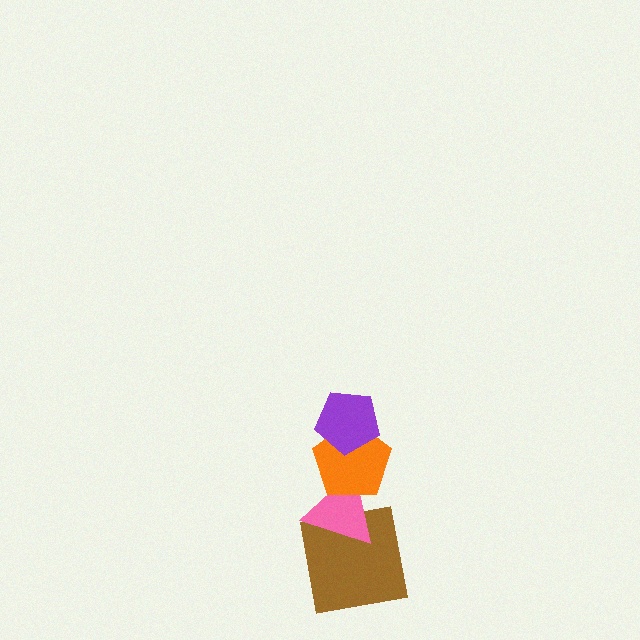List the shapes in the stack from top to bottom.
From top to bottom: the purple pentagon, the orange pentagon, the pink triangle, the brown square.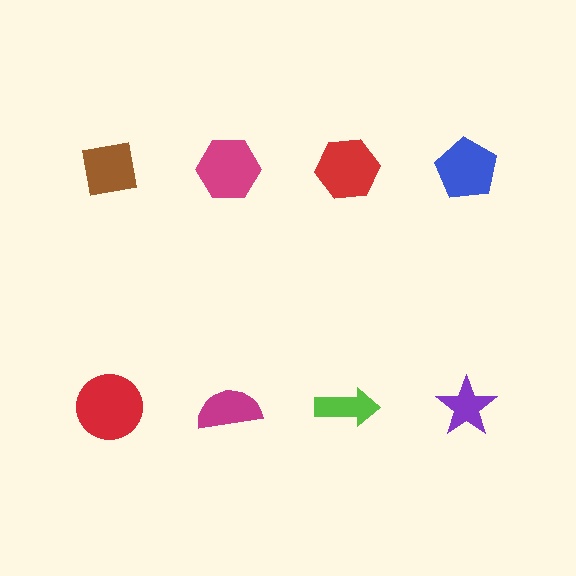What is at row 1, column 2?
A magenta hexagon.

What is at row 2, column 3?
A lime arrow.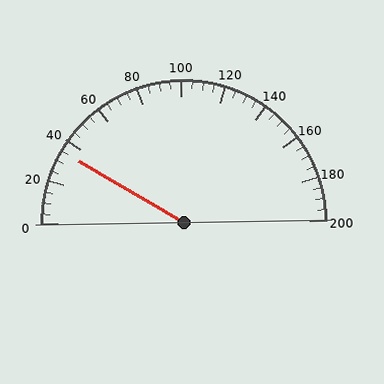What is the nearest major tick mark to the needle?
The nearest major tick mark is 40.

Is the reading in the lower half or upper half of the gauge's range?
The reading is in the lower half of the range (0 to 200).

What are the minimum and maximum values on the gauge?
The gauge ranges from 0 to 200.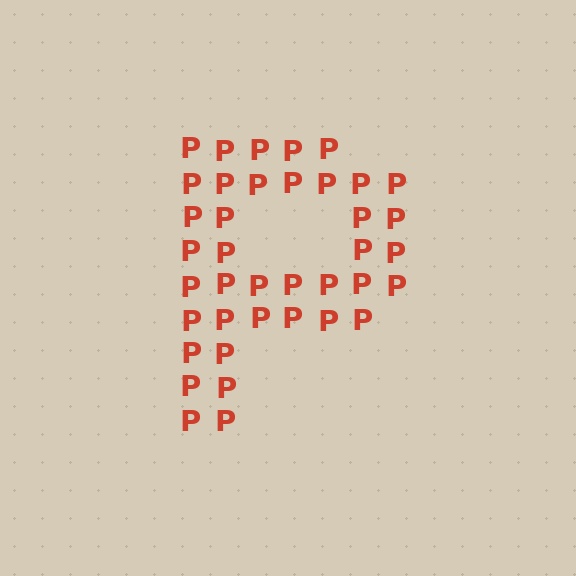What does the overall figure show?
The overall figure shows the letter P.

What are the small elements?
The small elements are letter P's.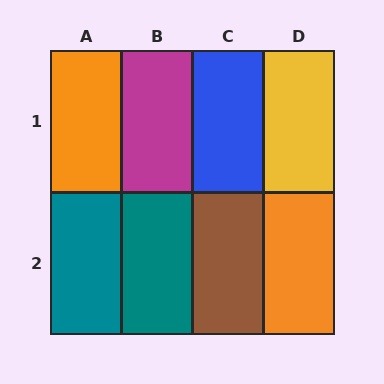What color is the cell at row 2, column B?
Teal.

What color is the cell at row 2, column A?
Teal.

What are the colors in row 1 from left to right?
Orange, magenta, blue, yellow.